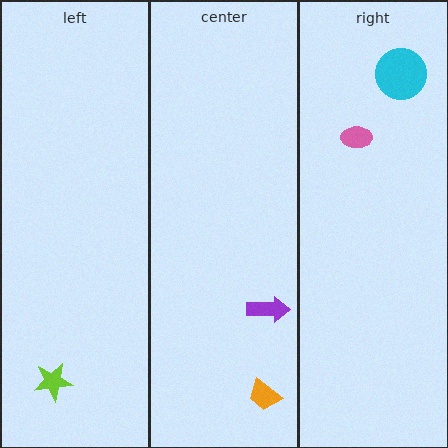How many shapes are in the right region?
2.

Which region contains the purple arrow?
The center region.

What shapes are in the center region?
The purple arrow, the orange trapezoid.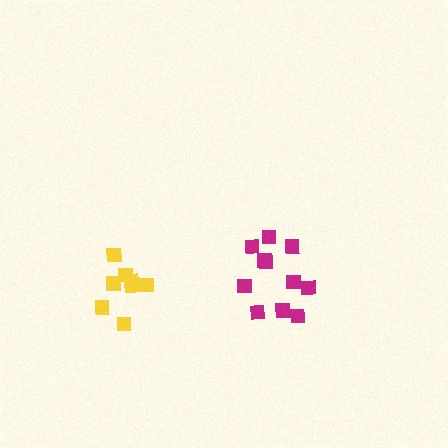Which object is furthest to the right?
The magenta cluster is rightmost.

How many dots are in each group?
Group 1: 11 dots, Group 2: 8 dots (19 total).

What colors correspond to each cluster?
The clusters are colored: magenta, yellow.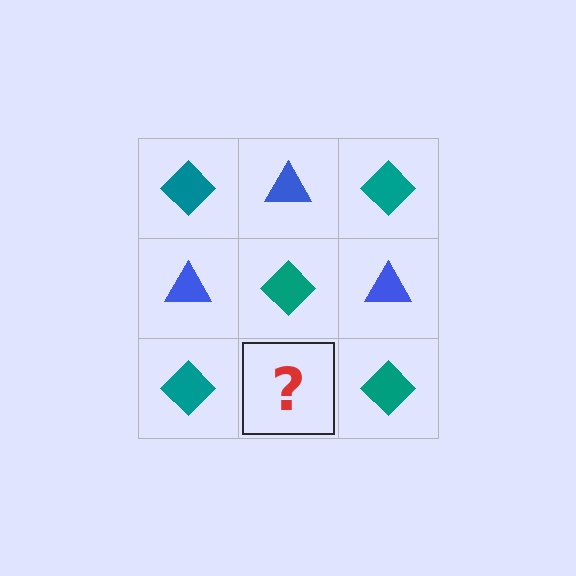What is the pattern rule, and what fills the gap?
The rule is that it alternates teal diamond and blue triangle in a checkerboard pattern. The gap should be filled with a blue triangle.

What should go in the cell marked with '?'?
The missing cell should contain a blue triangle.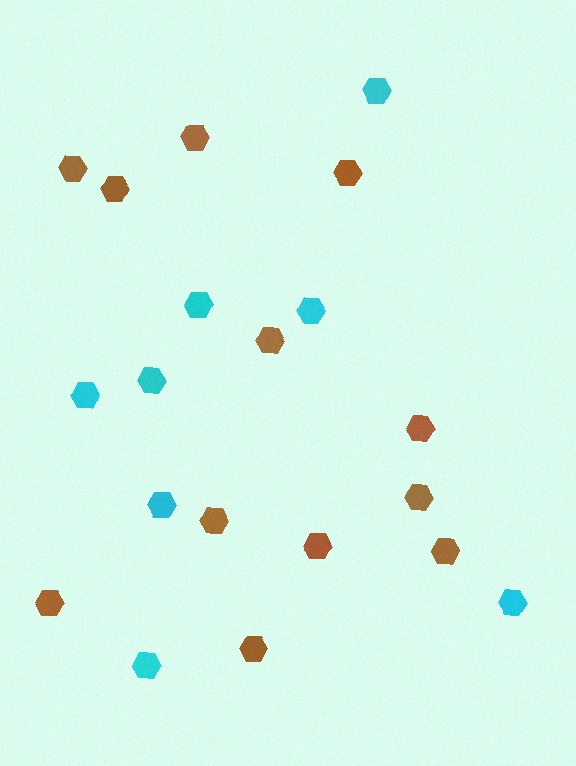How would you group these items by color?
There are 2 groups: one group of cyan hexagons (8) and one group of brown hexagons (12).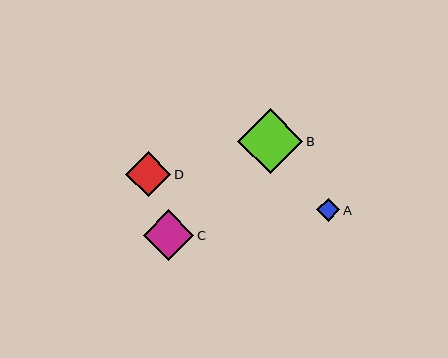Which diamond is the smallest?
Diamond A is the smallest with a size of approximately 23 pixels.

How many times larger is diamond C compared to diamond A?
Diamond C is approximately 2.2 times the size of diamond A.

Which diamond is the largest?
Diamond B is the largest with a size of approximately 65 pixels.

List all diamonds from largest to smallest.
From largest to smallest: B, C, D, A.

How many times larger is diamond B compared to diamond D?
Diamond B is approximately 1.5 times the size of diamond D.